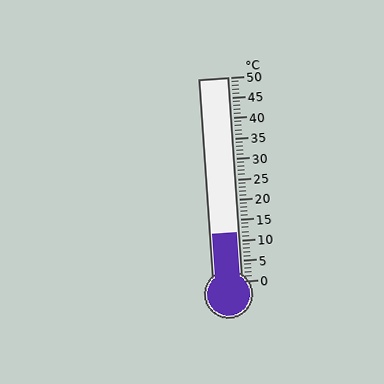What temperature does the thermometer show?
The thermometer shows approximately 12°C.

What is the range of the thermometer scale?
The thermometer scale ranges from 0°C to 50°C.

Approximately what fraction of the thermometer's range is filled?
The thermometer is filled to approximately 25% of its range.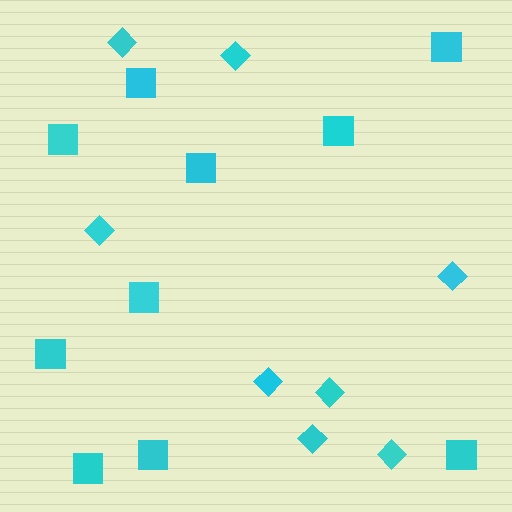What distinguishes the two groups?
There are 2 groups: one group of squares (10) and one group of diamonds (8).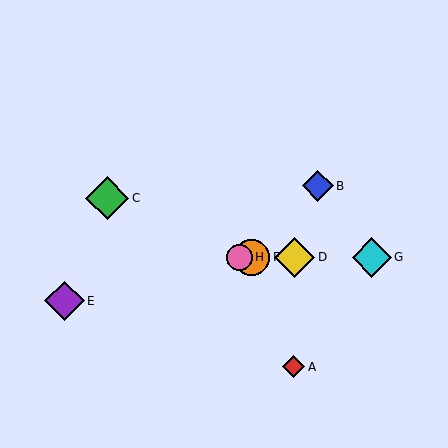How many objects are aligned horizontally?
4 objects (D, F, G, H) are aligned horizontally.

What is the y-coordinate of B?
Object B is at y≈186.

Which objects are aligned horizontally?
Objects D, F, G, H are aligned horizontally.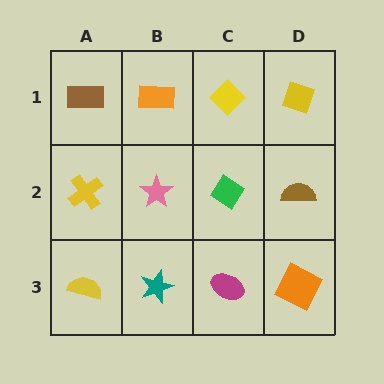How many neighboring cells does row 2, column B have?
4.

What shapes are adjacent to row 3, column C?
A green diamond (row 2, column C), a teal star (row 3, column B), an orange square (row 3, column D).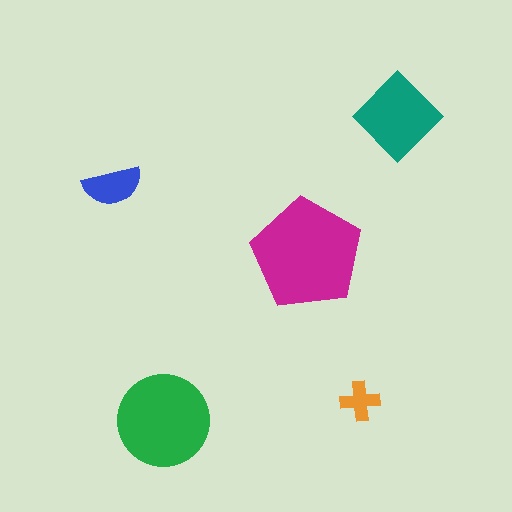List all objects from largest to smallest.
The magenta pentagon, the green circle, the teal diamond, the blue semicircle, the orange cross.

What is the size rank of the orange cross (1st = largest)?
5th.